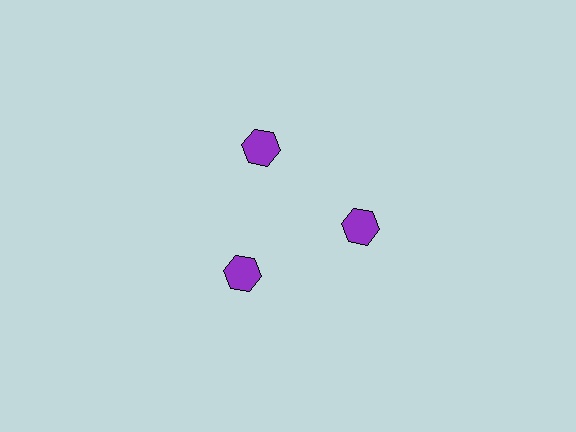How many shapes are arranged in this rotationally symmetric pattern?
There are 3 shapes, arranged in 3 groups of 1.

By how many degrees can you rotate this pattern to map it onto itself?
The pattern maps onto itself every 120 degrees of rotation.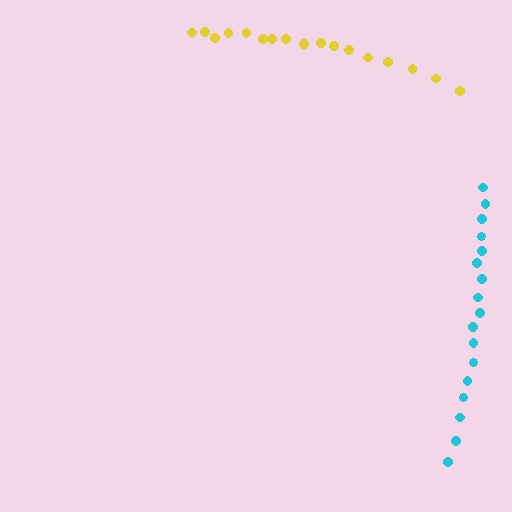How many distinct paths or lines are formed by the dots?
There are 2 distinct paths.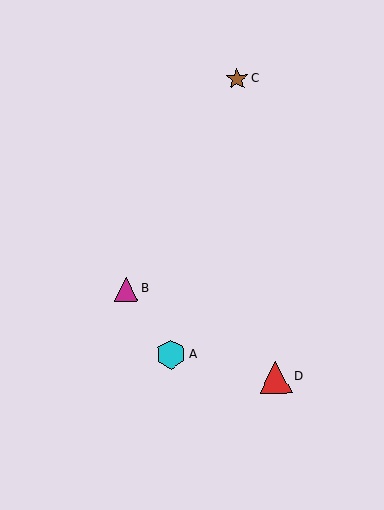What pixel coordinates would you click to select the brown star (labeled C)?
Click at (237, 79) to select the brown star C.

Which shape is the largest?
The red triangle (labeled D) is the largest.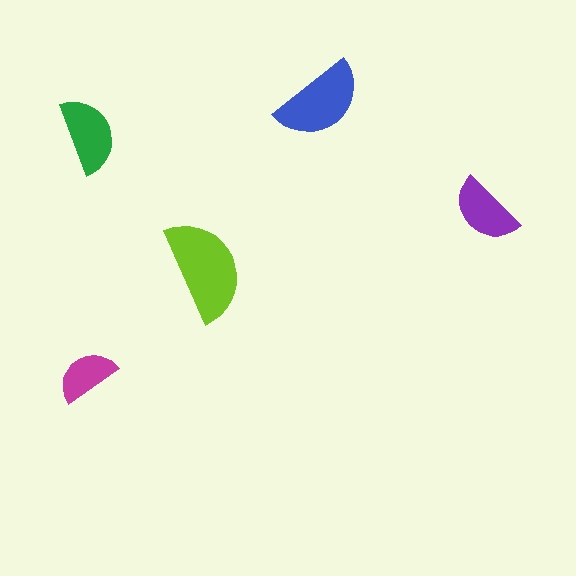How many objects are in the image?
There are 5 objects in the image.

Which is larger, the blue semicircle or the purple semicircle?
The blue one.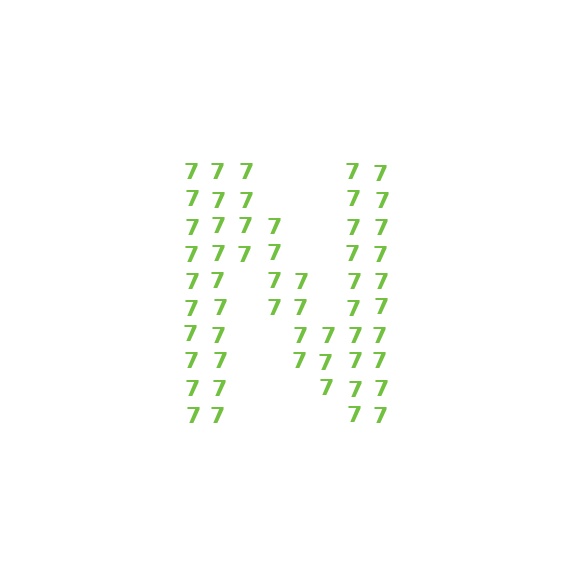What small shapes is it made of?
It is made of small digit 7's.